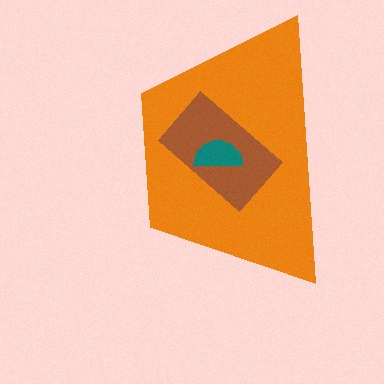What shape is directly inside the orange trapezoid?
The brown rectangle.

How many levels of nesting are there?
3.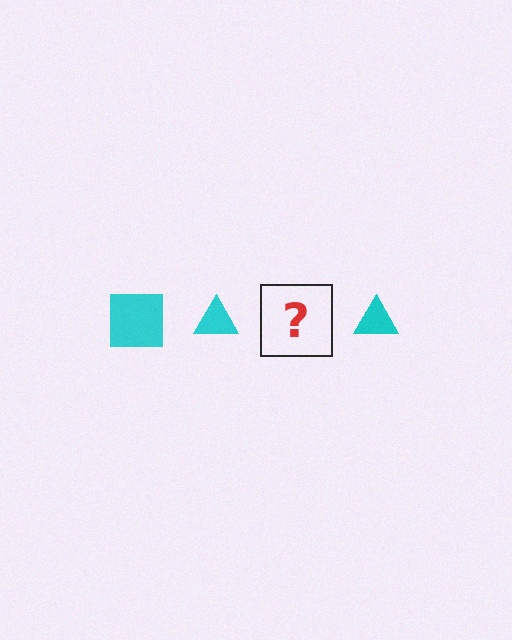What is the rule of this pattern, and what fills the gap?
The rule is that the pattern cycles through square, triangle shapes in cyan. The gap should be filled with a cyan square.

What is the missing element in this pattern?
The missing element is a cyan square.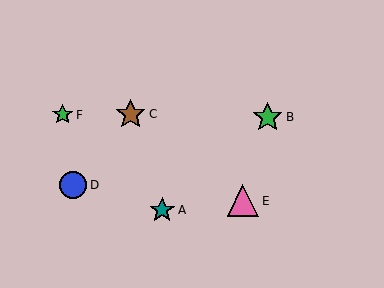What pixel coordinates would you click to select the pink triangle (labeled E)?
Click at (243, 201) to select the pink triangle E.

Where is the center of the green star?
The center of the green star is at (63, 115).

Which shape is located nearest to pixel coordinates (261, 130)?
The green star (labeled B) at (268, 117) is nearest to that location.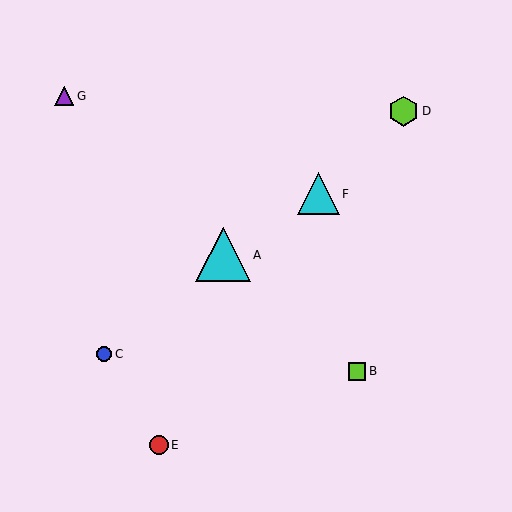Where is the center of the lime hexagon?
The center of the lime hexagon is at (404, 111).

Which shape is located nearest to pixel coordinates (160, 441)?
The red circle (labeled E) at (159, 445) is nearest to that location.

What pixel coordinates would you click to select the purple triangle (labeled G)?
Click at (64, 95) to select the purple triangle G.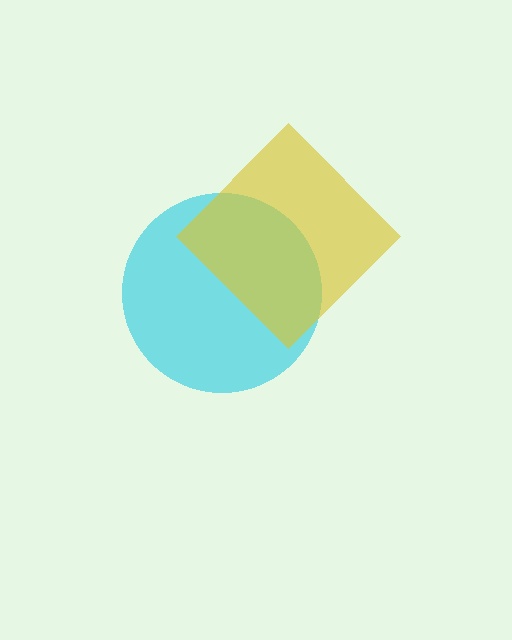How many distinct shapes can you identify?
There are 2 distinct shapes: a cyan circle, a yellow diamond.